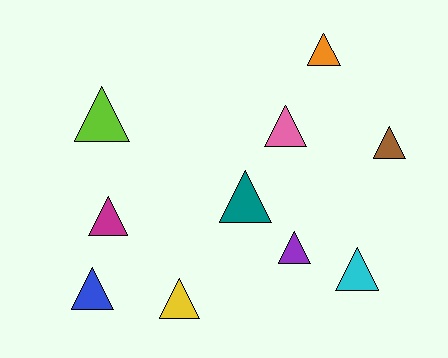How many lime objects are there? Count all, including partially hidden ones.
There is 1 lime object.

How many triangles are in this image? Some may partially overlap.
There are 10 triangles.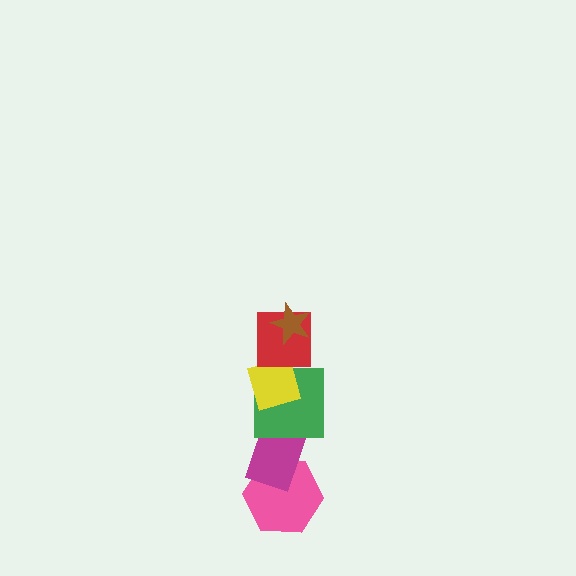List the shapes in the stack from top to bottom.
From top to bottom: the brown star, the red square, the yellow diamond, the green square, the magenta rectangle, the pink hexagon.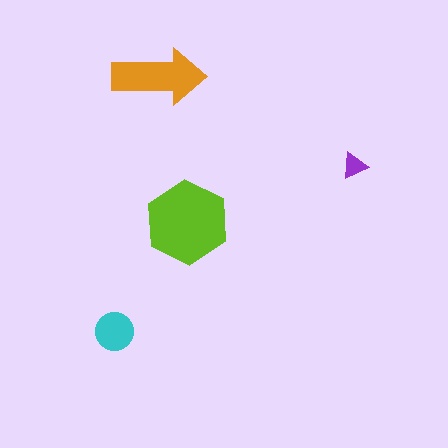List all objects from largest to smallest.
The lime hexagon, the orange arrow, the cyan circle, the purple triangle.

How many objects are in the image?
There are 4 objects in the image.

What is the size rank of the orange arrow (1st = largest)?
2nd.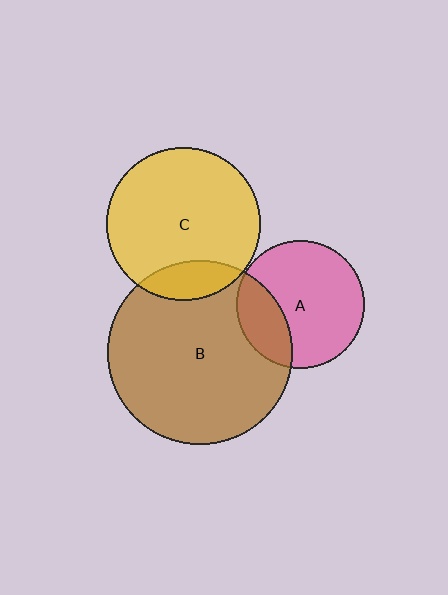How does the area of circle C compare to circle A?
Approximately 1.5 times.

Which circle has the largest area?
Circle B (brown).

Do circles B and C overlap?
Yes.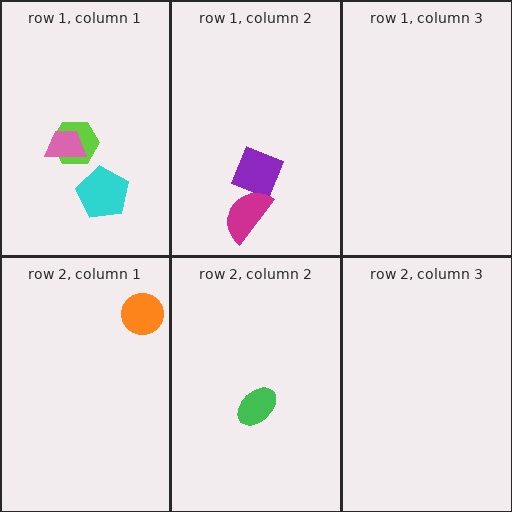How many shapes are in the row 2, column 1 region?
1.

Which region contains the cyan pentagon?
The row 1, column 1 region.